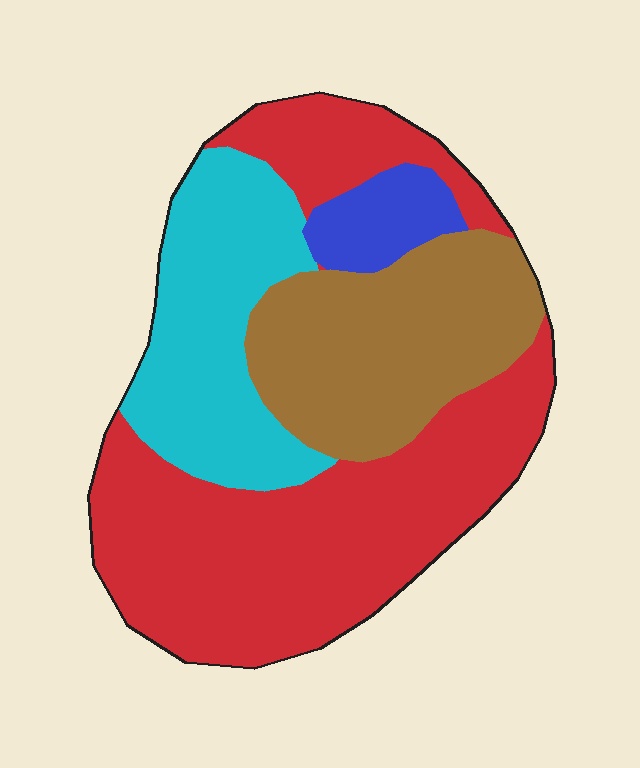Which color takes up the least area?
Blue, at roughly 5%.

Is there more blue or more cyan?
Cyan.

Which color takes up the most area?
Red, at roughly 50%.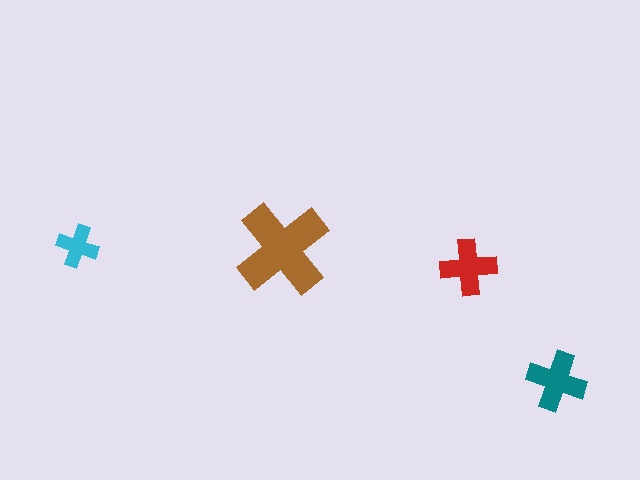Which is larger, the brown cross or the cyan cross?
The brown one.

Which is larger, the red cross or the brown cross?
The brown one.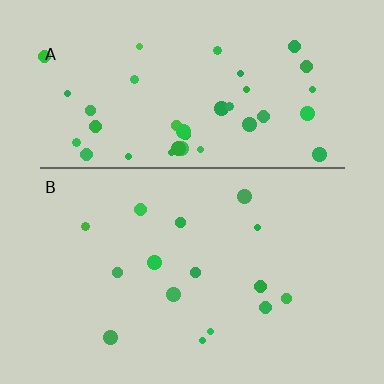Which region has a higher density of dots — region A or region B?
A (the top).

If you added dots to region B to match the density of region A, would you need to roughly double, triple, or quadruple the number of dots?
Approximately triple.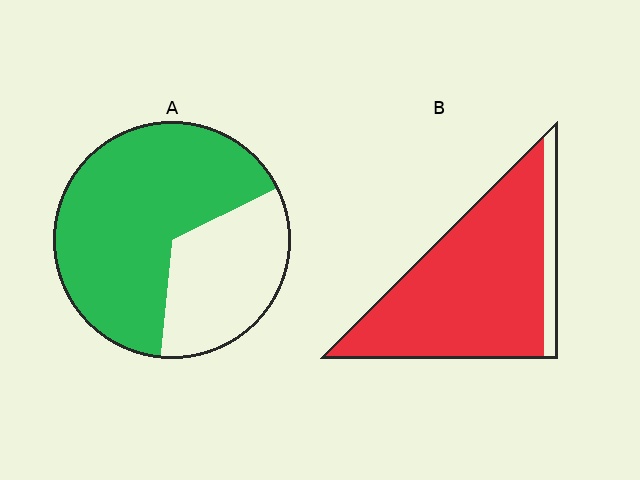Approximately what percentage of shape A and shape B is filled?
A is approximately 65% and B is approximately 90%.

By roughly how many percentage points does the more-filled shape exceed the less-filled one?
By roughly 20 percentage points (B over A).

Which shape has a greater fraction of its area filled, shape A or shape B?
Shape B.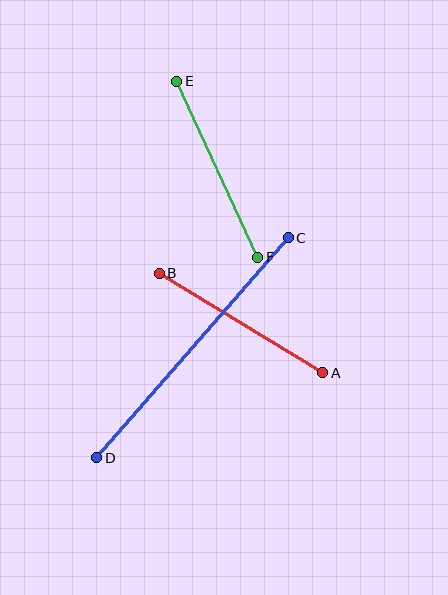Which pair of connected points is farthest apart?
Points C and D are farthest apart.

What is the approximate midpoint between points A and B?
The midpoint is at approximately (241, 323) pixels.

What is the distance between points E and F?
The distance is approximately 194 pixels.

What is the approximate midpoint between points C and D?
The midpoint is at approximately (193, 348) pixels.